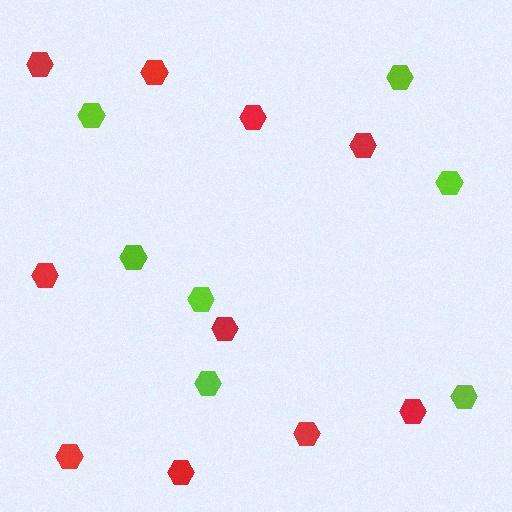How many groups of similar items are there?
There are 2 groups: one group of lime hexagons (7) and one group of red hexagons (10).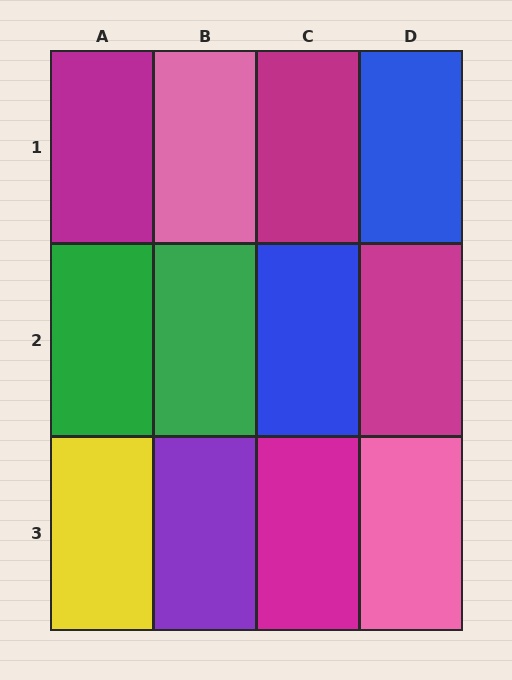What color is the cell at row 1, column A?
Magenta.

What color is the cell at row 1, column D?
Blue.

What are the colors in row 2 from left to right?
Green, green, blue, magenta.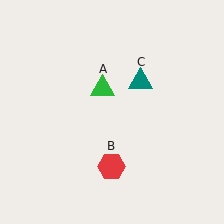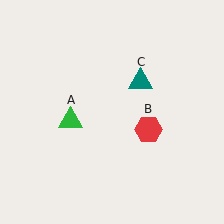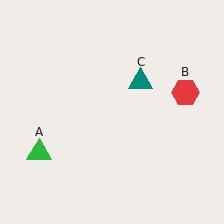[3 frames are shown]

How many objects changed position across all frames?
2 objects changed position: green triangle (object A), red hexagon (object B).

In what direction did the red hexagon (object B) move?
The red hexagon (object B) moved up and to the right.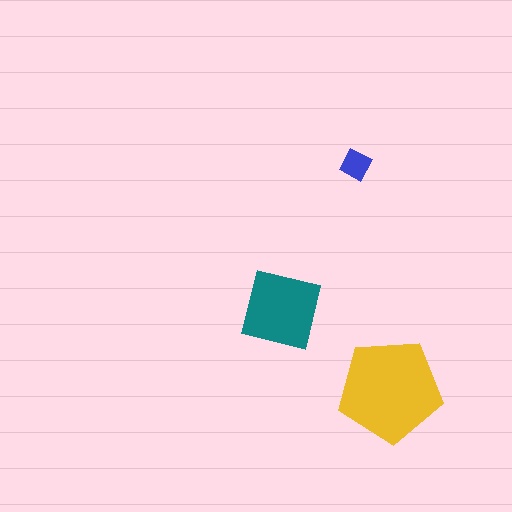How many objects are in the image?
There are 3 objects in the image.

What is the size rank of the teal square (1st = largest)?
2nd.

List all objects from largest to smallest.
The yellow pentagon, the teal square, the blue diamond.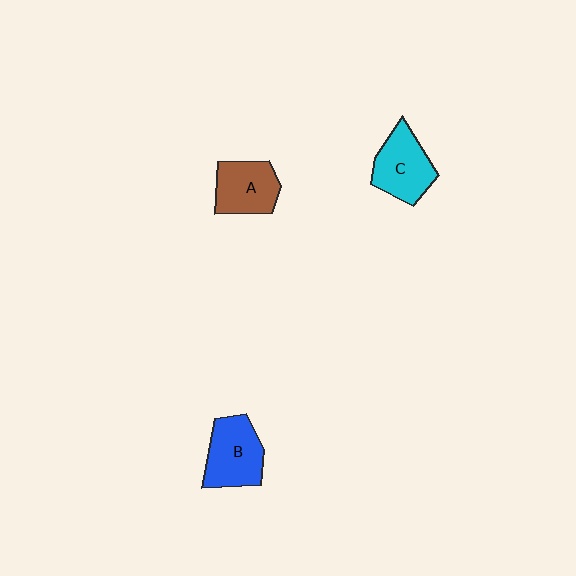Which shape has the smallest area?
Shape A (brown).